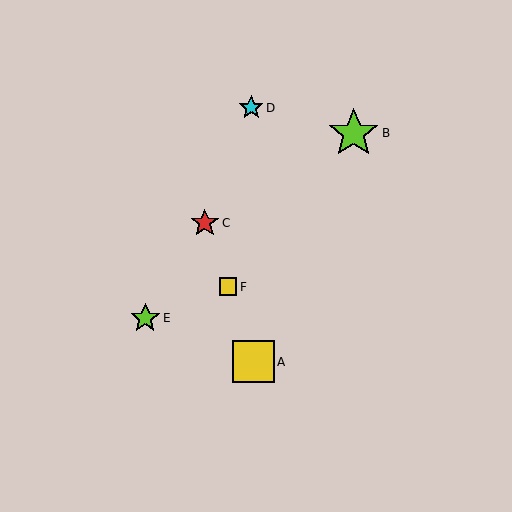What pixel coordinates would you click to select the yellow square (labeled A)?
Click at (253, 362) to select the yellow square A.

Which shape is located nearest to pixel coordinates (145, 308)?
The lime star (labeled E) at (145, 318) is nearest to that location.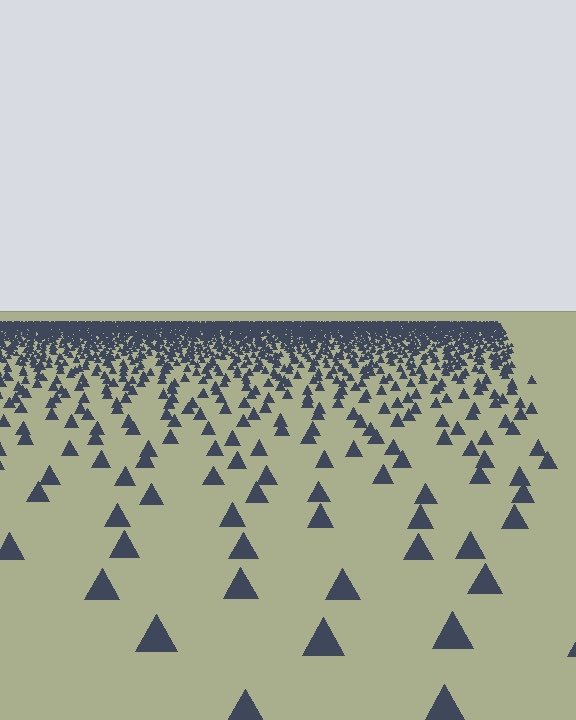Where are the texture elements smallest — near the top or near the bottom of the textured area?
Near the top.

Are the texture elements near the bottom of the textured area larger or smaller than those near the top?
Larger. Near the bottom, elements are closer to the viewer and appear at a bigger on-screen size.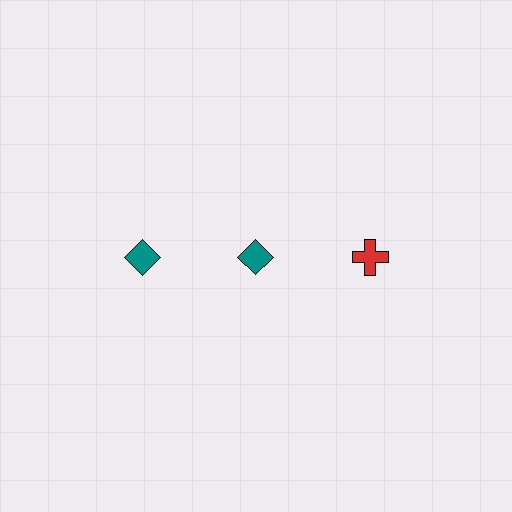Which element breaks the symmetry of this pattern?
The red cross in the top row, center column breaks the symmetry. All other shapes are teal diamonds.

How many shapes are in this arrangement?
There are 3 shapes arranged in a grid pattern.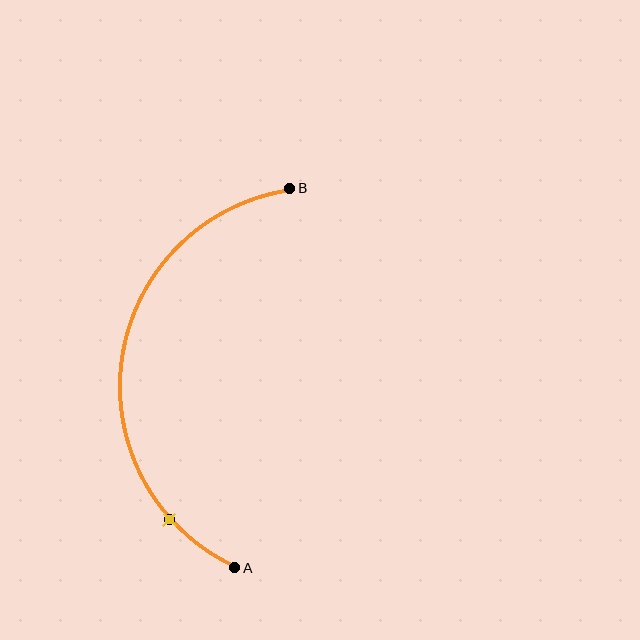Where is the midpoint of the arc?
The arc midpoint is the point on the curve farthest from the straight line joining A and B. It sits to the left of that line.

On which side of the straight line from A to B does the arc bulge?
The arc bulges to the left of the straight line connecting A and B.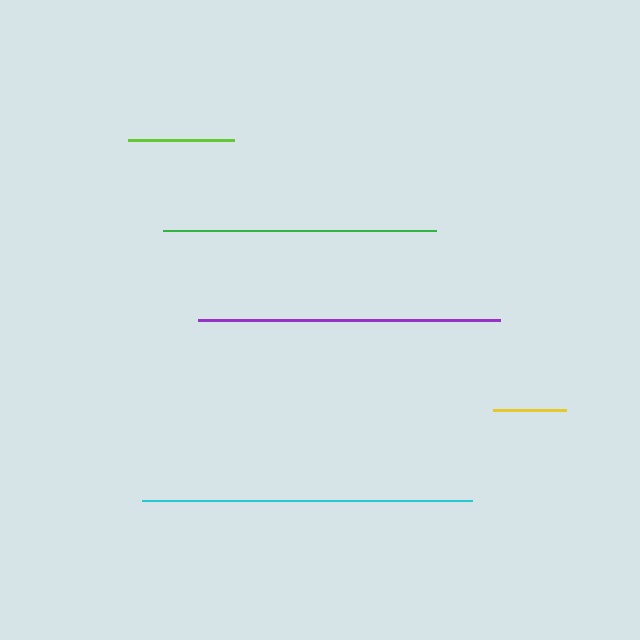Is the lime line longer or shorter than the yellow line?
The lime line is longer than the yellow line.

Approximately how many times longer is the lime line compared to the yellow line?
The lime line is approximately 1.4 times the length of the yellow line.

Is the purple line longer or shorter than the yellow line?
The purple line is longer than the yellow line.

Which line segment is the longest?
The cyan line is the longest at approximately 330 pixels.